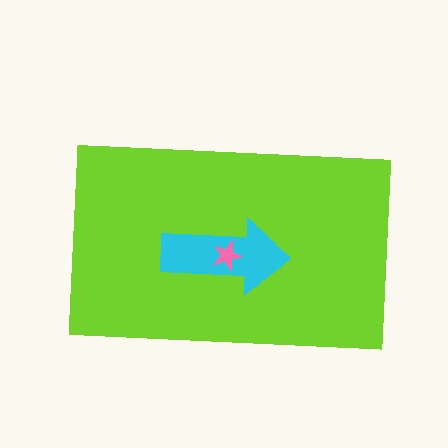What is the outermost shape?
The lime rectangle.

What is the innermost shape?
The pink star.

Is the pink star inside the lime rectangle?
Yes.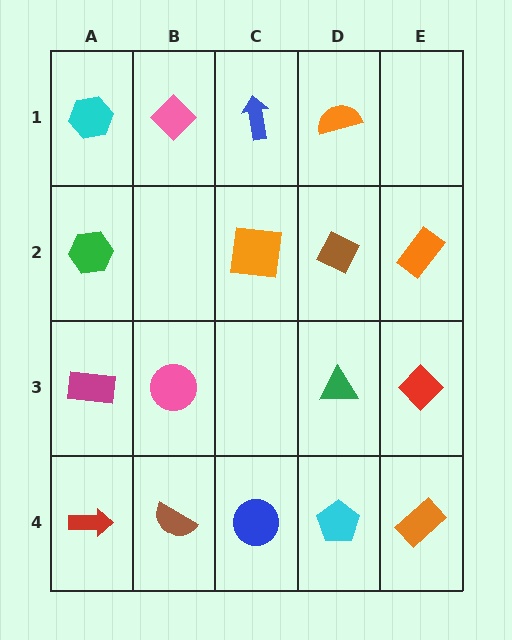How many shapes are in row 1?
4 shapes.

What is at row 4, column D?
A cyan pentagon.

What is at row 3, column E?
A red diamond.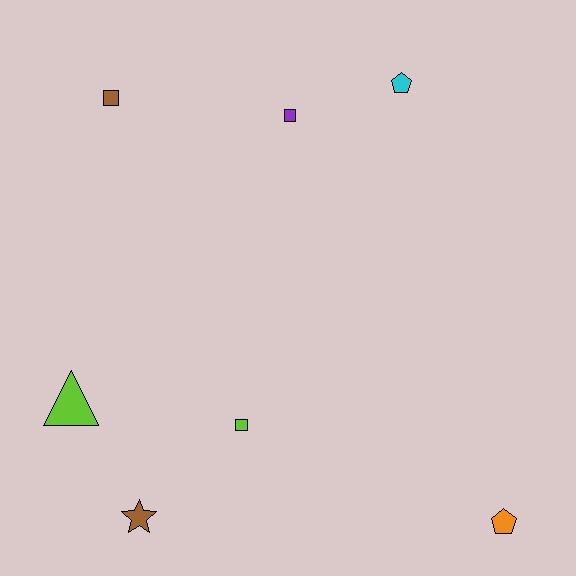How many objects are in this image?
There are 7 objects.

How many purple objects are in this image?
There is 1 purple object.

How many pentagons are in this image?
There are 2 pentagons.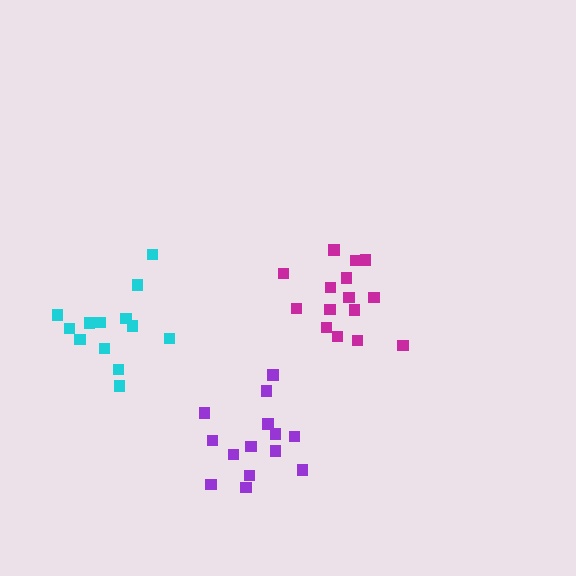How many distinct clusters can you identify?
There are 3 distinct clusters.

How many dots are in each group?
Group 1: 15 dots, Group 2: 14 dots, Group 3: 13 dots (42 total).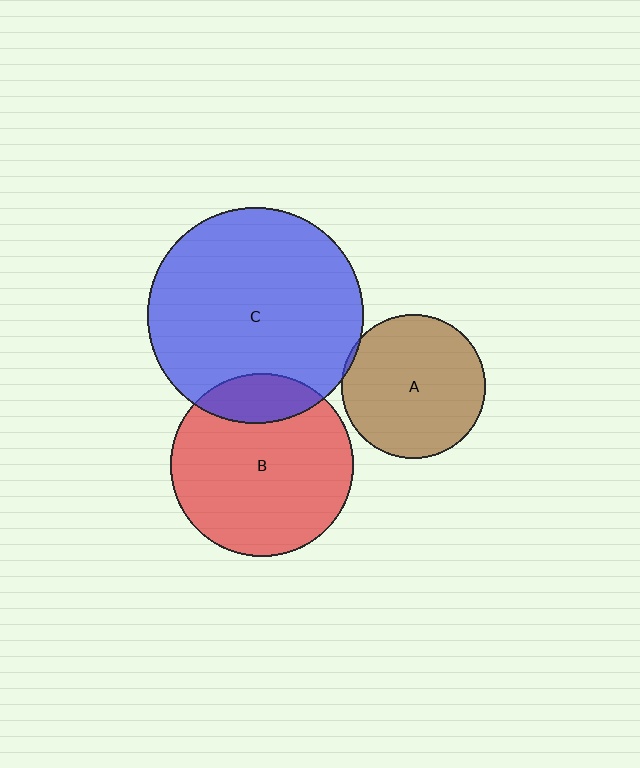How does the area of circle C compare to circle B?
Approximately 1.4 times.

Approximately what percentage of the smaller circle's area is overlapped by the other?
Approximately 5%.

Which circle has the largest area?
Circle C (blue).